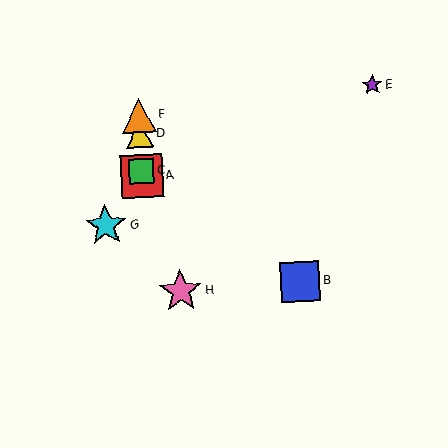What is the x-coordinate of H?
Object H is at x≈181.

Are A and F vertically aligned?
Yes, both are at x≈142.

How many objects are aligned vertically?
4 objects (A, C, D, F) are aligned vertically.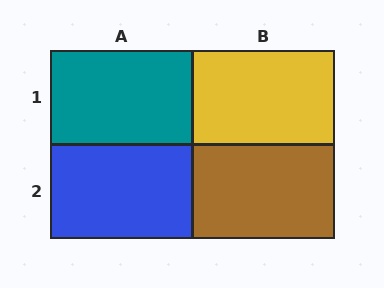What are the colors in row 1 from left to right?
Teal, yellow.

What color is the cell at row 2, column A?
Blue.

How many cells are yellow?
1 cell is yellow.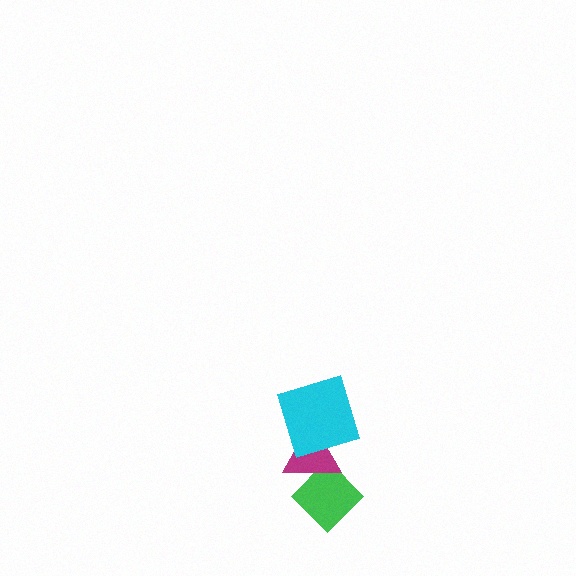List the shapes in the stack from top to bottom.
From top to bottom: the cyan square, the magenta triangle, the green diamond.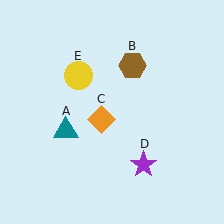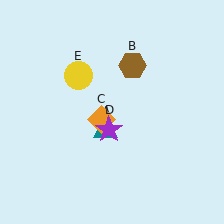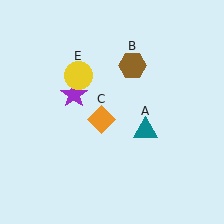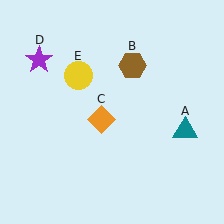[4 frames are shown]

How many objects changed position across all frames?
2 objects changed position: teal triangle (object A), purple star (object D).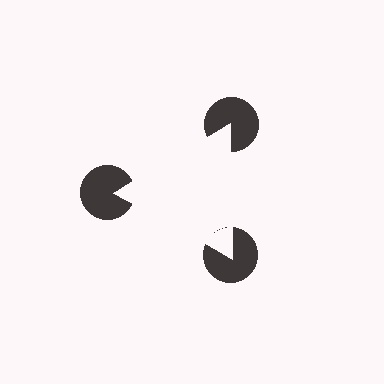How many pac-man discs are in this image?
There are 3 — one at each vertex of the illusory triangle.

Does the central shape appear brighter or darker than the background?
It typically appears slightly brighter than the background, even though no actual brightness change is drawn.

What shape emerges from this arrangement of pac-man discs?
An illusory triangle — its edges are inferred from the aligned wedge cuts in the pac-man discs, not physically drawn.